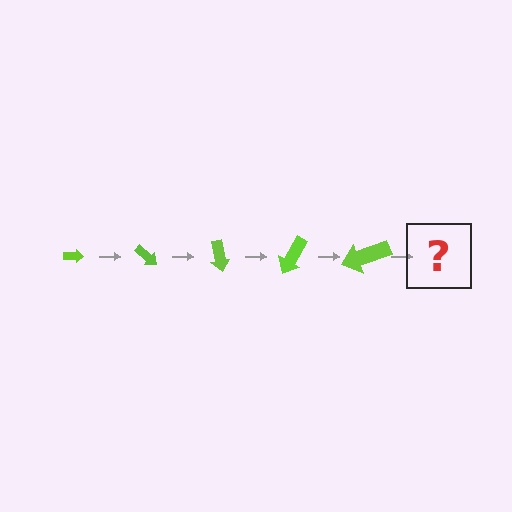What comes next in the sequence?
The next element should be an arrow, larger than the previous one and rotated 200 degrees from the start.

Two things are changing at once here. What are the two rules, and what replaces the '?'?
The two rules are that the arrow grows larger each step and it rotates 40 degrees each step. The '?' should be an arrow, larger than the previous one and rotated 200 degrees from the start.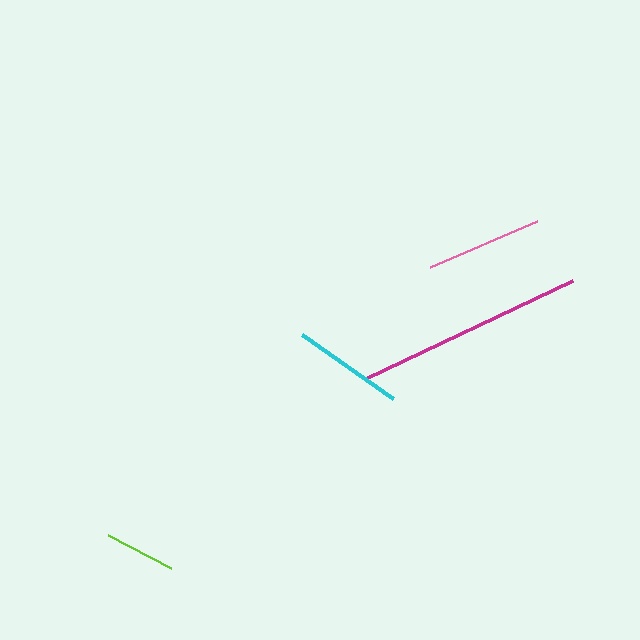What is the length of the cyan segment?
The cyan segment is approximately 110 pixels long.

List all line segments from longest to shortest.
From longest to shortest: magenta, pink, cyan, lime.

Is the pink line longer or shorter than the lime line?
The pink line is longer than the lime line.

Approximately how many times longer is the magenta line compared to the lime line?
The magenta line is approximately 3.2 times the length of the lime line.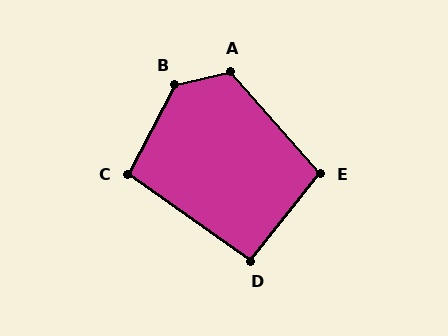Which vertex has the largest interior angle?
B, at approximately 131 degrees.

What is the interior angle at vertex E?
Approximately 100 degrees (obtuse).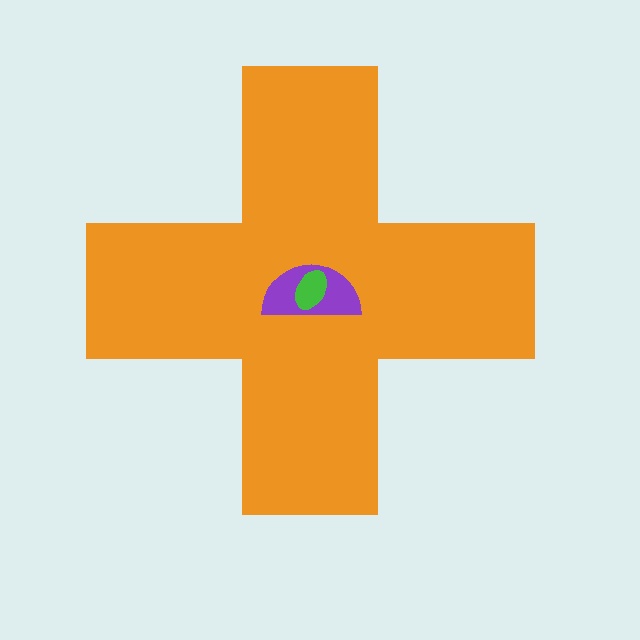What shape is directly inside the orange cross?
The purple semicircle.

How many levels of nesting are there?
3.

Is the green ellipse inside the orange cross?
Yes.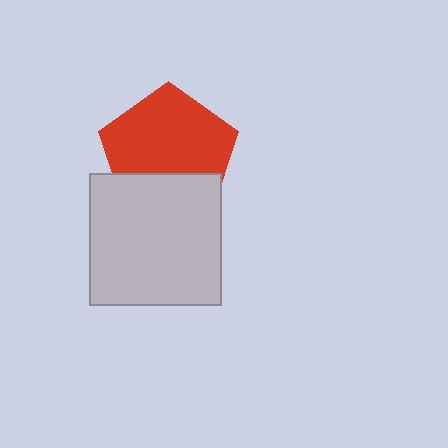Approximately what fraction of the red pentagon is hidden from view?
Roughly 31% of the red pentagon is hidden behind the light gray rectangle.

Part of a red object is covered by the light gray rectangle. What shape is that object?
It is a pentagon.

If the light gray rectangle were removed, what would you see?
You would see the complete red pentagon.